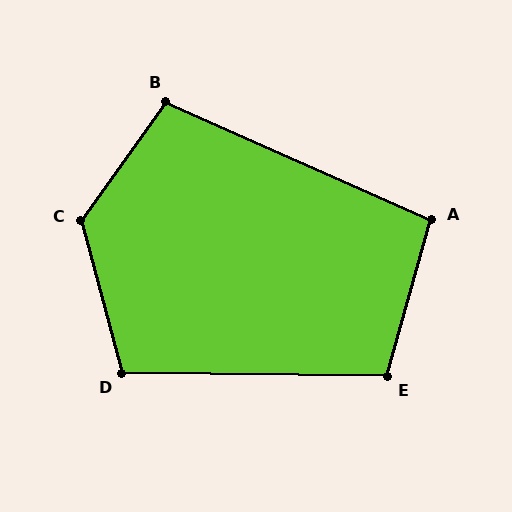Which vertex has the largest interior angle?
C, at approximately 130 degrees.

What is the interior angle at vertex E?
Approximately 105 degrees (obtuse).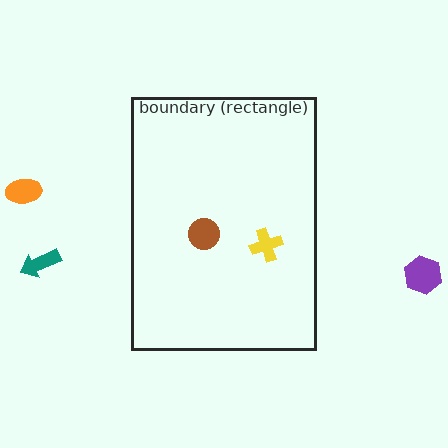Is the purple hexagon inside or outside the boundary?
Outside.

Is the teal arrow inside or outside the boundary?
Outside.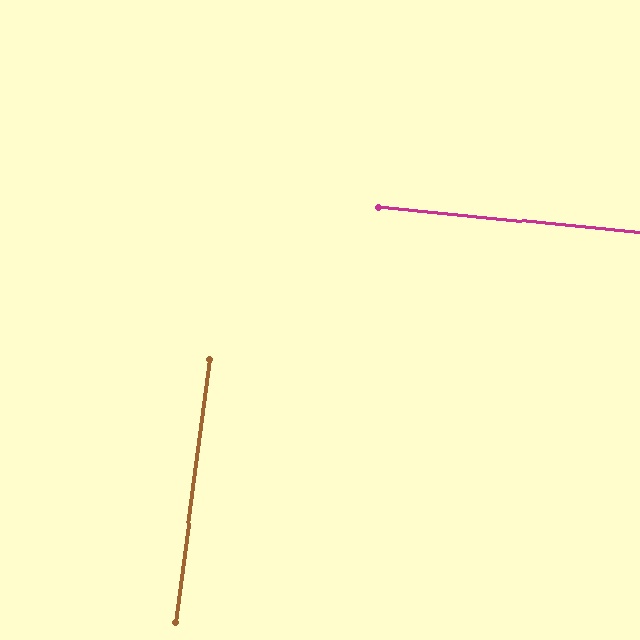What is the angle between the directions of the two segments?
Approximately 88 degrees.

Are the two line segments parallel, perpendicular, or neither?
Perpendicular — they meet at approximately 88°.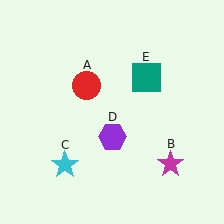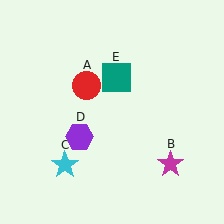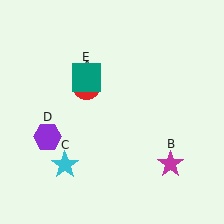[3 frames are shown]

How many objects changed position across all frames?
2 objects changed position: purple hexagon (object D), teal square (object E).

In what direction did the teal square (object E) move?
The teal square (object E) moved left.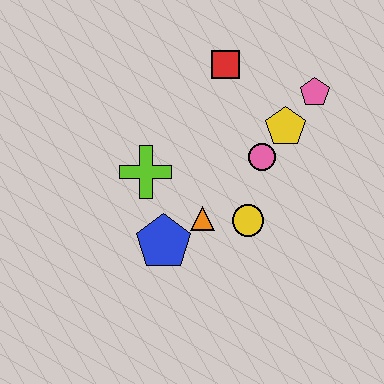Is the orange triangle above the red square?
No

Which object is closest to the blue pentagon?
The orange triangle is closest to the blue pentagon.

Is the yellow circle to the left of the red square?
No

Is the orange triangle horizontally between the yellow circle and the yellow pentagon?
No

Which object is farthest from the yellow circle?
The red square is farthest from the yellow circle.